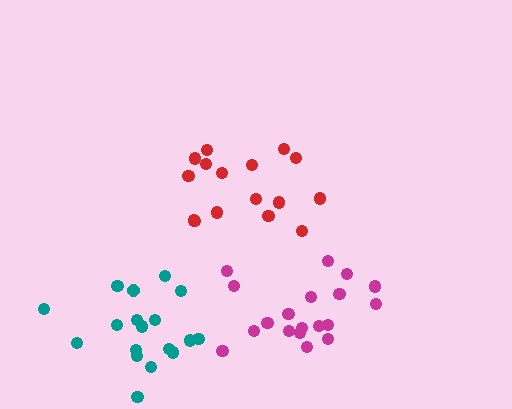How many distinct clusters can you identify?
There are 3 distinct clusters.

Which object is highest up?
The red cluster is topmost.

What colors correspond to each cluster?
The clusters are colored: teal, red, magenta.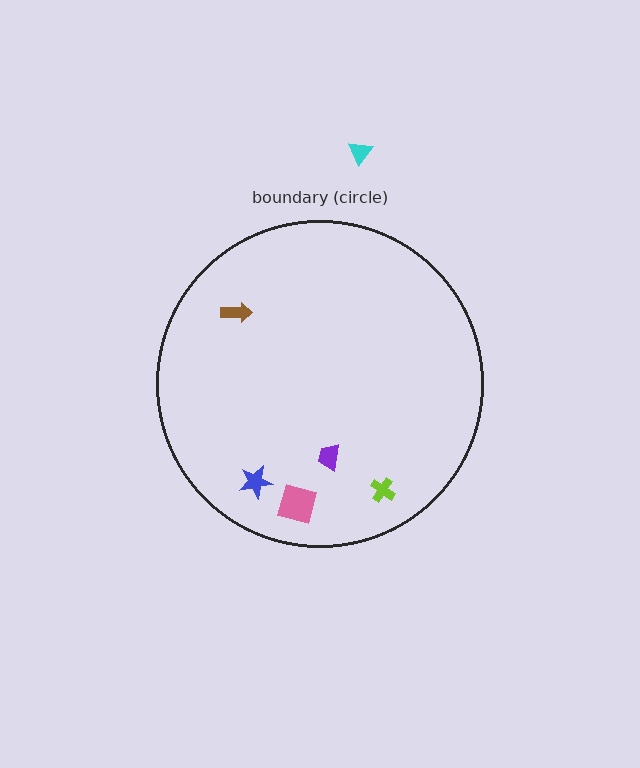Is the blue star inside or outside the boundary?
Inside.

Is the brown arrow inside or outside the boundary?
Inside.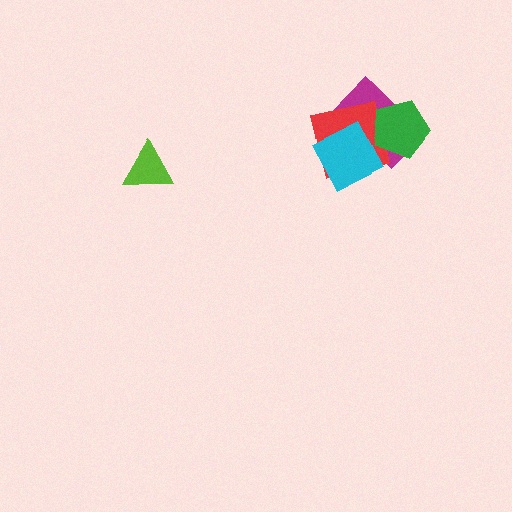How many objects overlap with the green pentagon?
3 objects overlap with the green pentagon.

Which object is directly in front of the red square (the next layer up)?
The green pentagon is directly in front of the red square.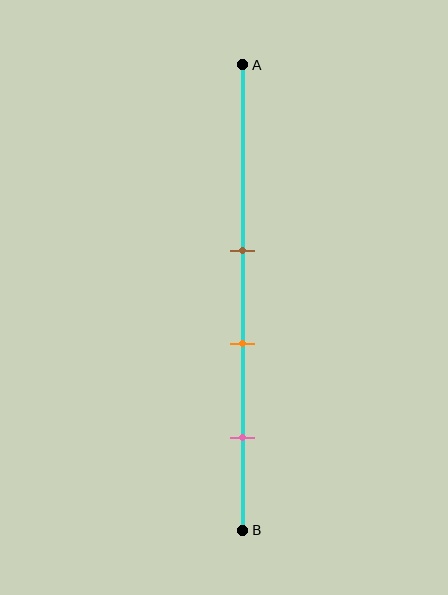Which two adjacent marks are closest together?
The brown and orange marks are the closest adjacent pair.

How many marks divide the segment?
There are 3 marks dividing the segment.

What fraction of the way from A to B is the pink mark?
The pink mark is approximately 80% (0.8) of the way from A to B.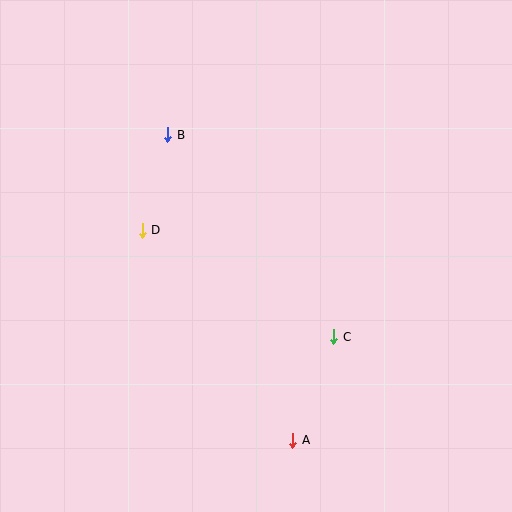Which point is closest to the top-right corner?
Point B is closest to the top-right corner.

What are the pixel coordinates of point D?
Point D is at (142, 230).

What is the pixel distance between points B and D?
The distance between B and D is 98 pixels.